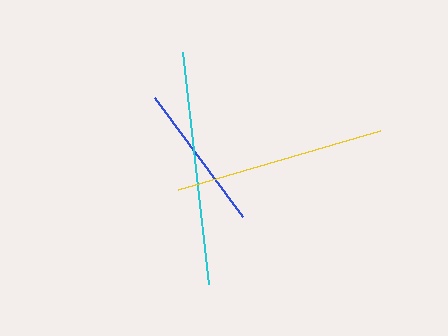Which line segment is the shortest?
The blue line is the shortest at approximately 148 pixels.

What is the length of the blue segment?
The blue segment is approximately 148 pixels long.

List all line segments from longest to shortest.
From longest to shortest: cyan, yellow, blue.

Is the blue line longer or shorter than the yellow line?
The yellow line is longer than the blue line.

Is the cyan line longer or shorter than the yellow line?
The cyan line is longer than the yellow line.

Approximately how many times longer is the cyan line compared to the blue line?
The cyan line is approximately 1.6 times the length of the blue line.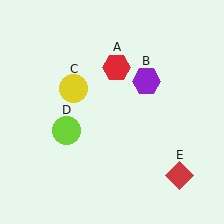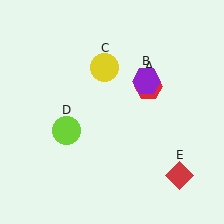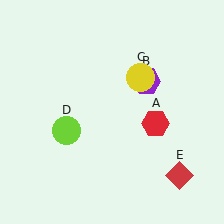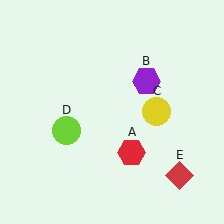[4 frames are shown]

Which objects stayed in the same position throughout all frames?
Purple hexagon (object B) and lime circle (object D) and red diamond (object E) remained stationary.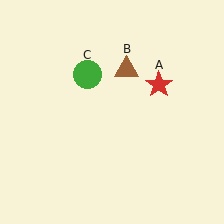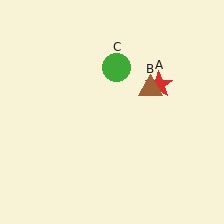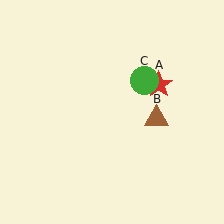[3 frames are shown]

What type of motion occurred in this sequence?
The brown triangle (object B), green circle (object C) rotated clockwise around the center of the scene.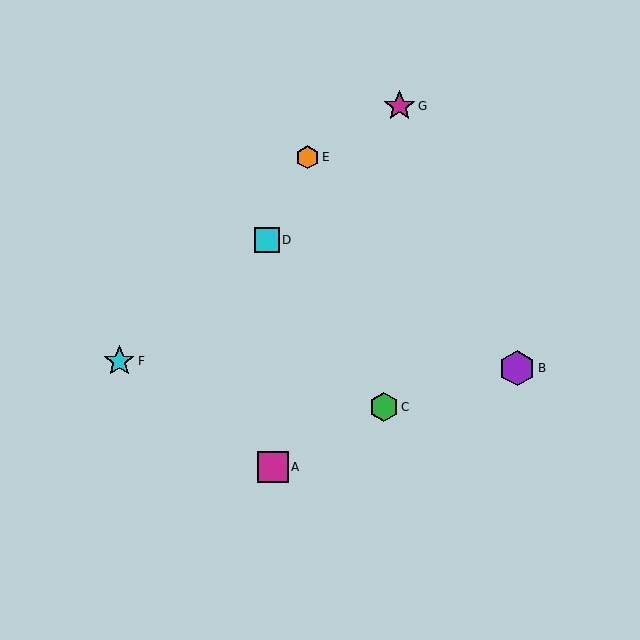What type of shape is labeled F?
Shape F is a cyan star.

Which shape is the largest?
The purple hexagon (labeled B) is the largest.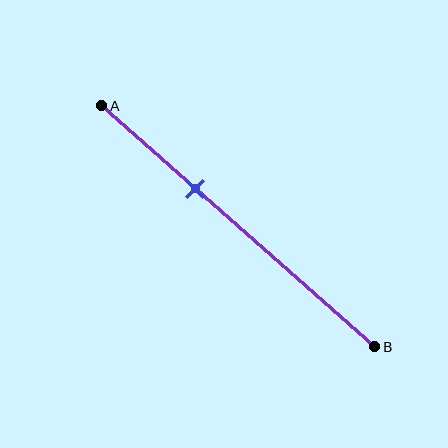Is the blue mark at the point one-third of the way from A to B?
Yes, the mark is approximately at the one-third point.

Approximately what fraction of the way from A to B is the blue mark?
The blue mark is approximately 35% of the way from A to B.